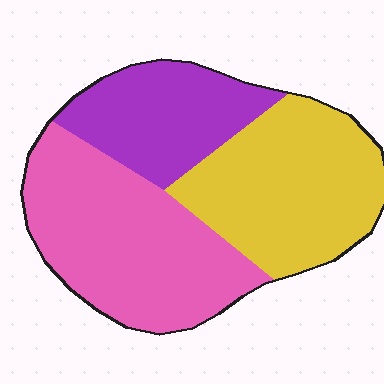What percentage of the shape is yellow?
Yellow covers around 35% of the shape.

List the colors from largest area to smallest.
From largest to smallest: pink, yellow, purple.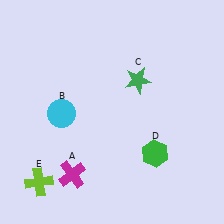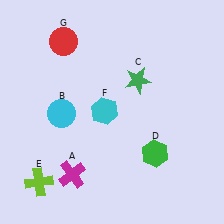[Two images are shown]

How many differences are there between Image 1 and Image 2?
There are 2 differences between the two images.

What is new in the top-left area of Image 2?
A red circle (G) was added in the top-left area of Image 2.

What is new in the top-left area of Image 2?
A cyan hexagon (F) was added in the top-left area of Image 2.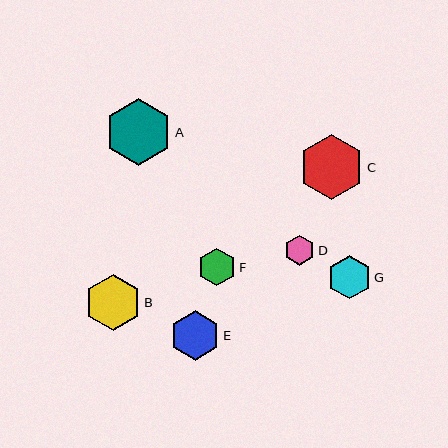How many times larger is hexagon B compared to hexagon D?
Hexagon B is approximately 1.9 times the size of hexagon D.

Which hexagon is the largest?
Hexagon A is the largest with a size of approximately 67 pixels.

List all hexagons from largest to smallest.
From largest to smallest: A, C, B, E, G, F, D.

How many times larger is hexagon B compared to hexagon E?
Hexagon B is approximately 1.1 times the size of hexagon E.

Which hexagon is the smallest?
Hexagon D is the smallest with a size of approximately 30 pixels.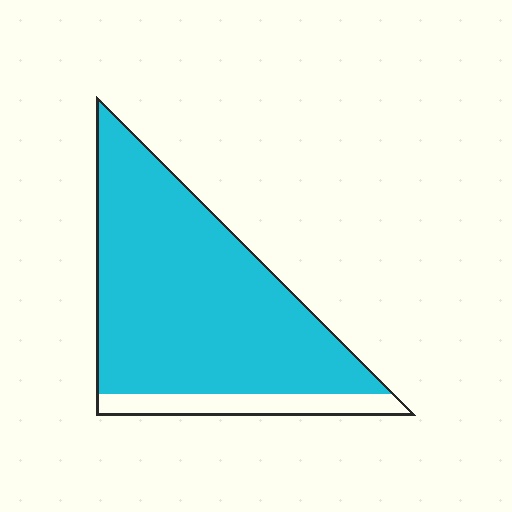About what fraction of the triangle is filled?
About seven eighths (7/8).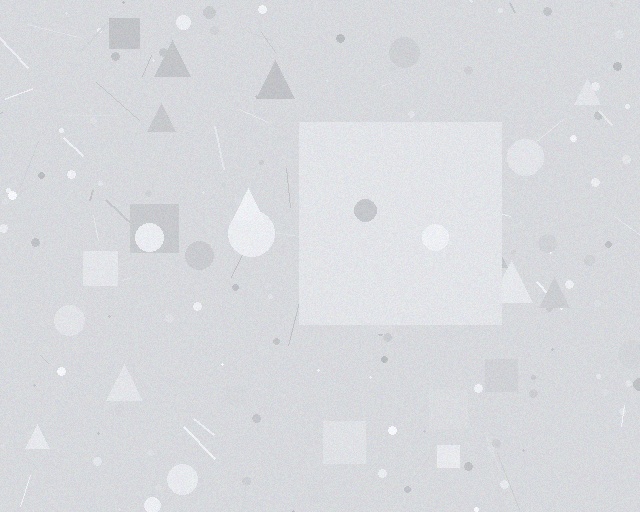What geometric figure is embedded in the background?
A square is embedded in the background.